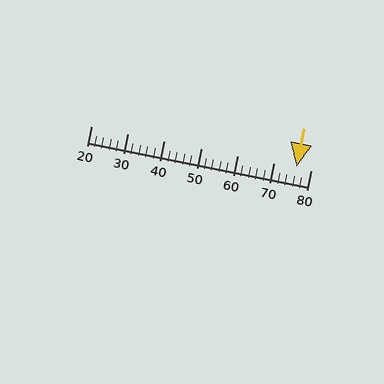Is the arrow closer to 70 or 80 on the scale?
The arrow is closer to 80.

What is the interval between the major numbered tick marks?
The major tick marks are spaced 10 units apart.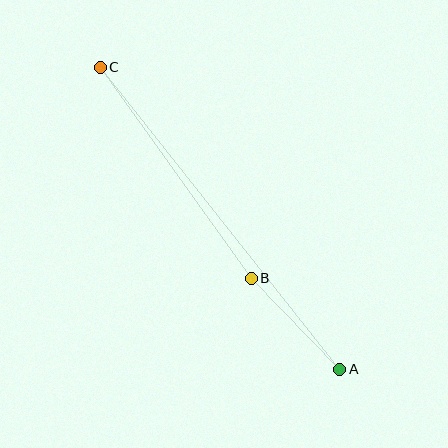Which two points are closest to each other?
Points A and B are closest to each other.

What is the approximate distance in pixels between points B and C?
The distance between B and C is approximately 260 pixels.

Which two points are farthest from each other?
Points A and C are farthest from each other.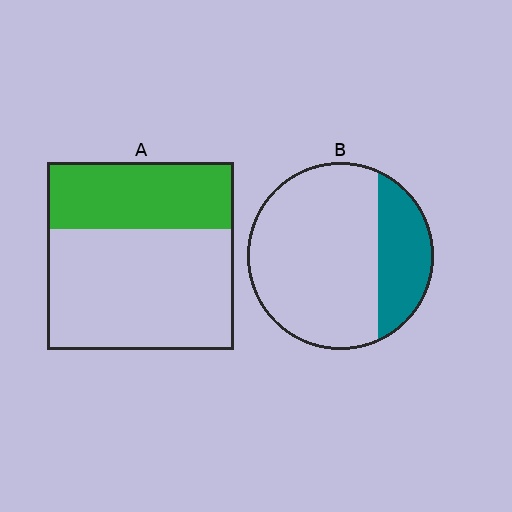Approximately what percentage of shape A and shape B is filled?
A is approximately 35% and B is approximately 25%.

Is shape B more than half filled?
No.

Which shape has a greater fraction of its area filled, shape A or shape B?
Shape A.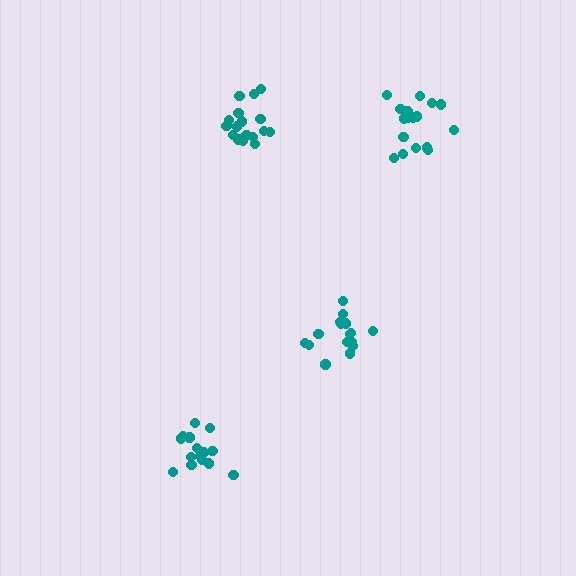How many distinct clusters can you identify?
There are 4 distinct clusters.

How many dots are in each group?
Group 1: 16 dots, Group 2: 17 dots, Group 3: 15 dots, Group 4: 17 dots (65 total).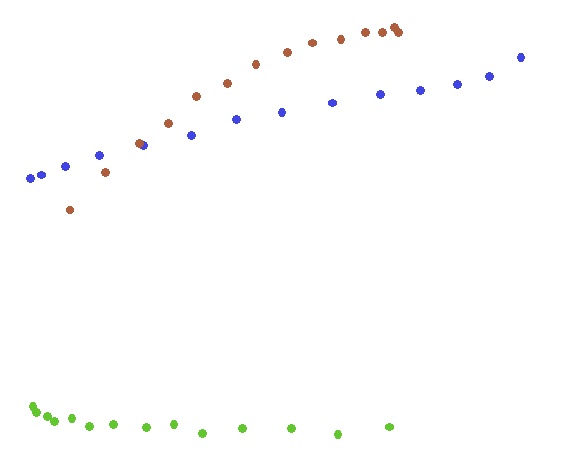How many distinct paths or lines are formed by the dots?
There are 3 distinct paths.